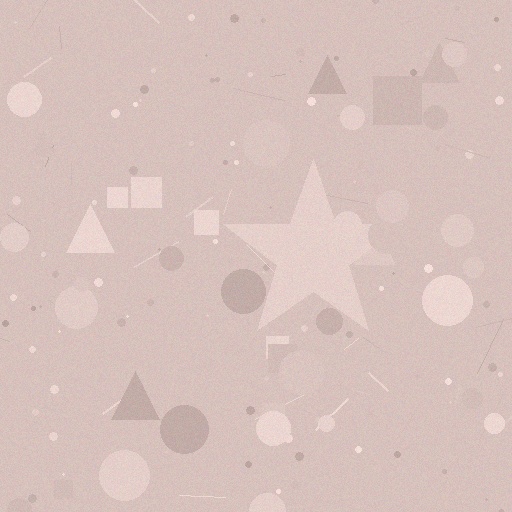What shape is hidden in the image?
A star is hidden in the image.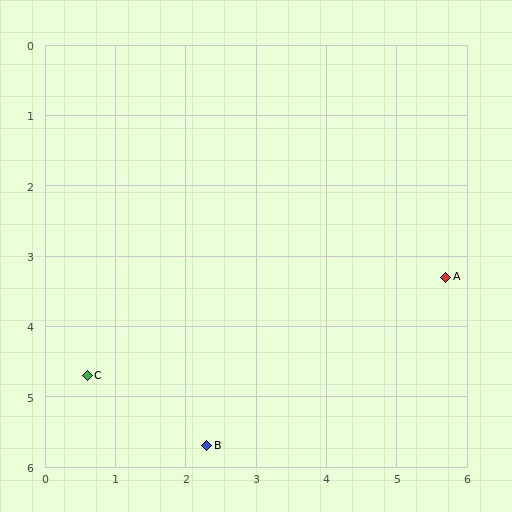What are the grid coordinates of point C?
Point C is at approximately (0.6, 4.7).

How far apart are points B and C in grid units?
Points B and C are about 2.0 grid units apart.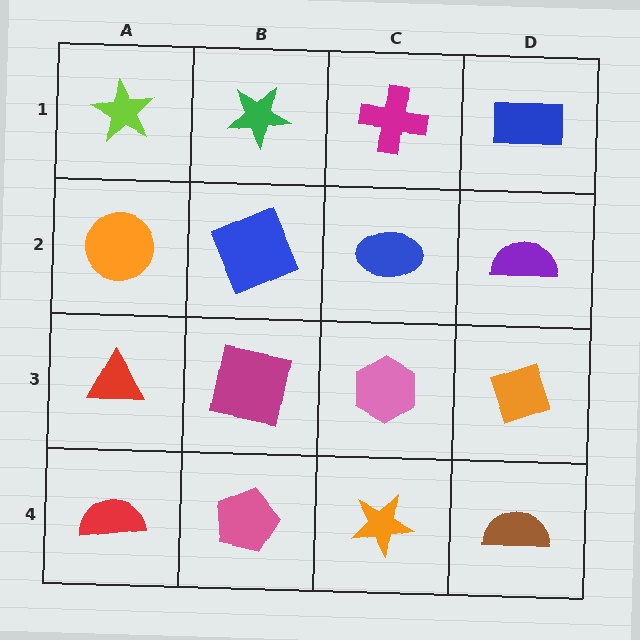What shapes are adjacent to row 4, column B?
A magenta square (row 3, column B), a red semicircle (row 4, column A), an orange star (row 4, column C).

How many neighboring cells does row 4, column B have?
3.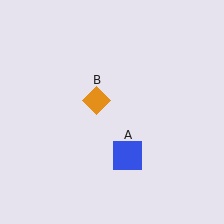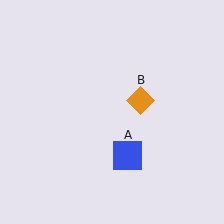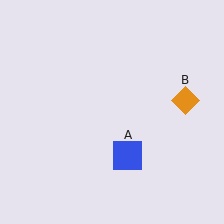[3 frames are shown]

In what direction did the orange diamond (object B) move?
The orange diamond (object B) moved right.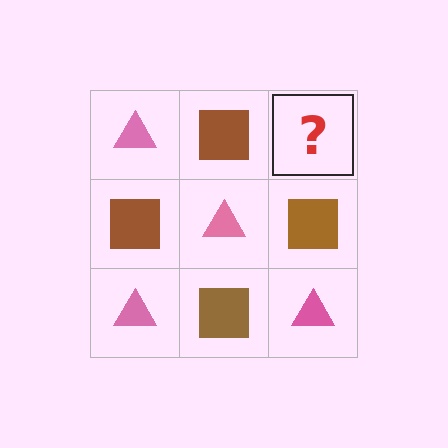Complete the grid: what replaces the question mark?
The question mark should be replaced with a pink triangle.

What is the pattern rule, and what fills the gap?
The rule is that it alternates pink triangle and brown square in a checkerboard pattern. The gap should be filled with a pink triangle.